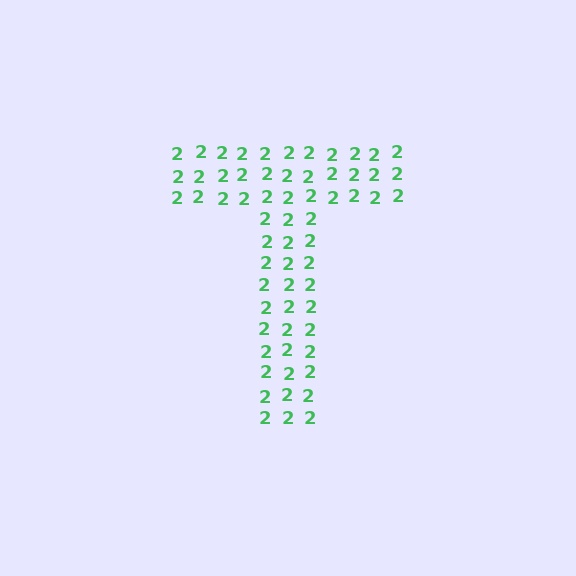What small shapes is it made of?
It is made of small digit 2's.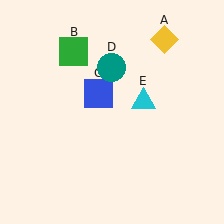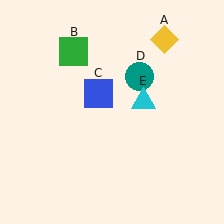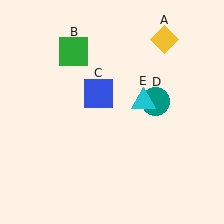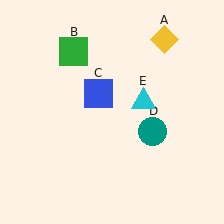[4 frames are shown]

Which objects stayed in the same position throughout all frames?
Yellow diamond (object A) and green square (object B) and blue square (object C) and cyan triangle (object E) remained stationary.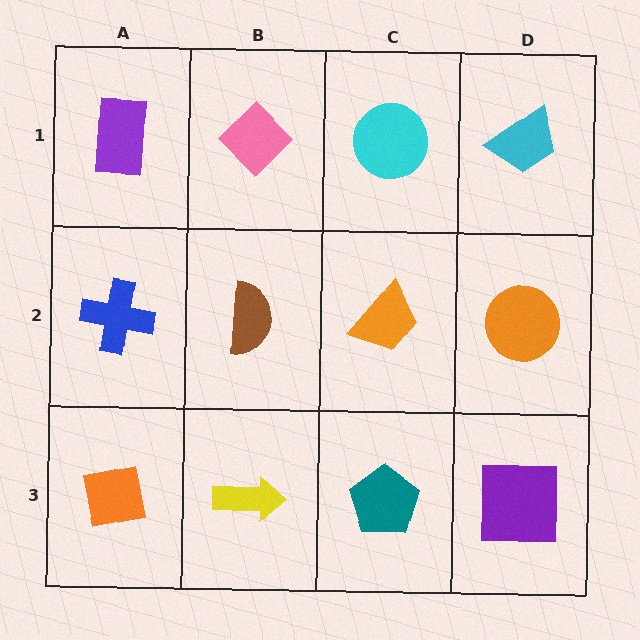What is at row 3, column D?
A purple square.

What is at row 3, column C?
A teal pentagon.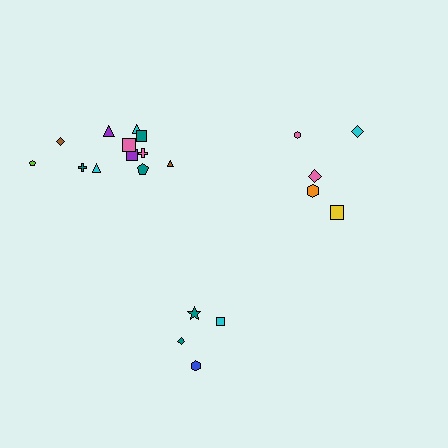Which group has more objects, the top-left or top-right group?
The top-left group.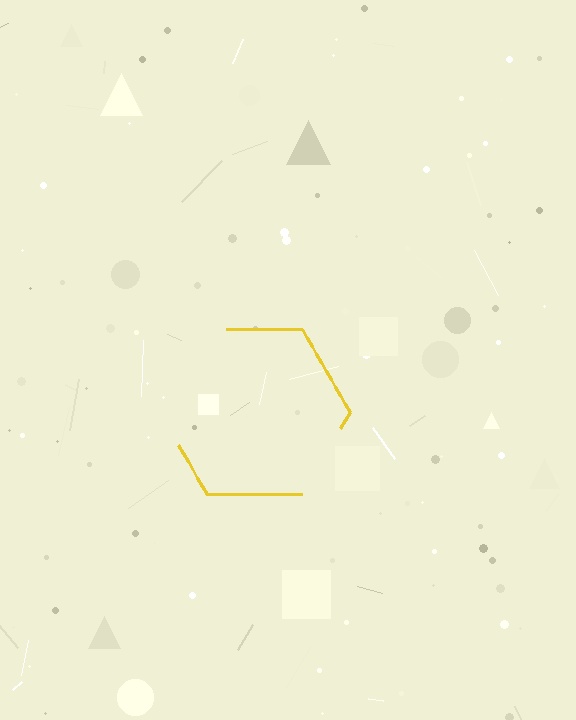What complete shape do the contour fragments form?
The contour fragments form a hexagon.